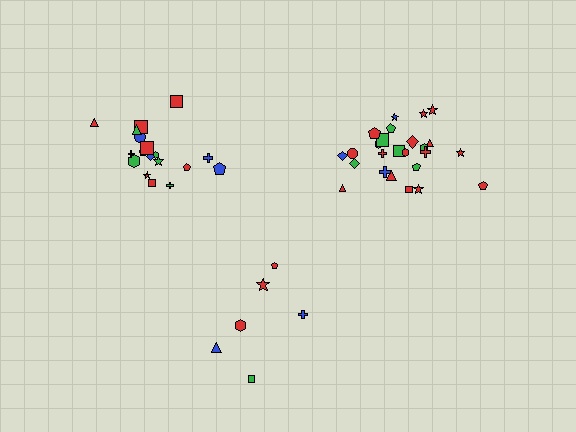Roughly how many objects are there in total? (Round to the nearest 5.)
Roughly 50 objects in total.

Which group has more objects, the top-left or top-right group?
The top-right group.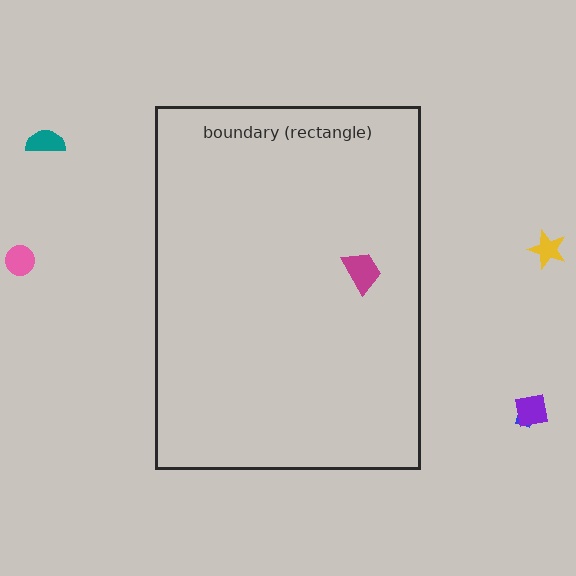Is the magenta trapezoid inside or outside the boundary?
Inside.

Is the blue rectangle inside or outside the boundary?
Outside.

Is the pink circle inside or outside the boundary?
Outside.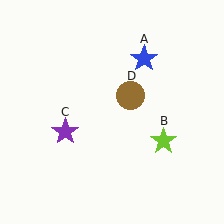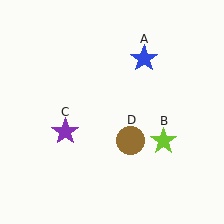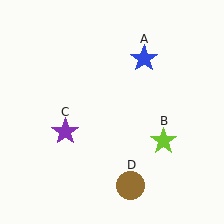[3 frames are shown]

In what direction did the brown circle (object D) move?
The brown circle (object D) moved down.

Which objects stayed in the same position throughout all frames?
Blue star (object A) and lime star (object B) and purple star (object C) remained stationary.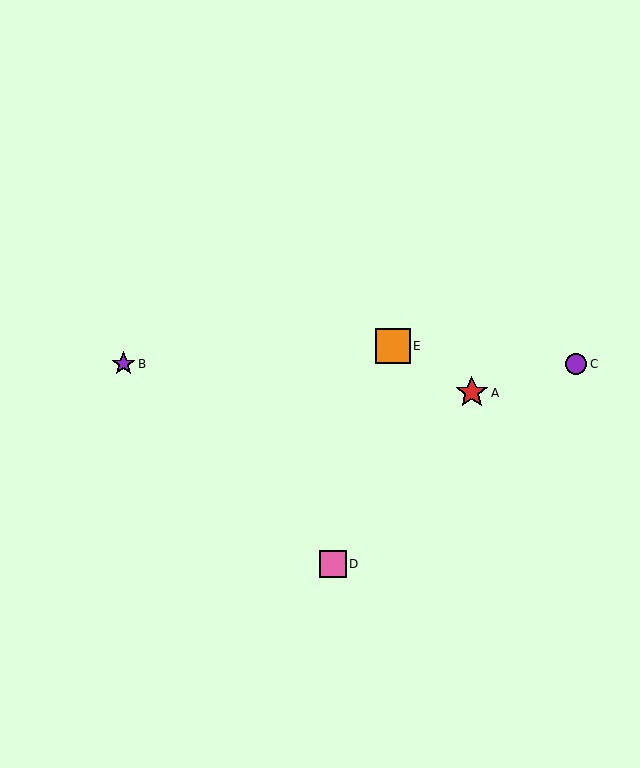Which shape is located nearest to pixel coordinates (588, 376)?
The purple circle (labeled C) at (576, 364) is nearest to that location.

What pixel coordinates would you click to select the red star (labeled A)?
Click at (472, 393) to select the red star A.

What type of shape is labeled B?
Shape B is a purple star.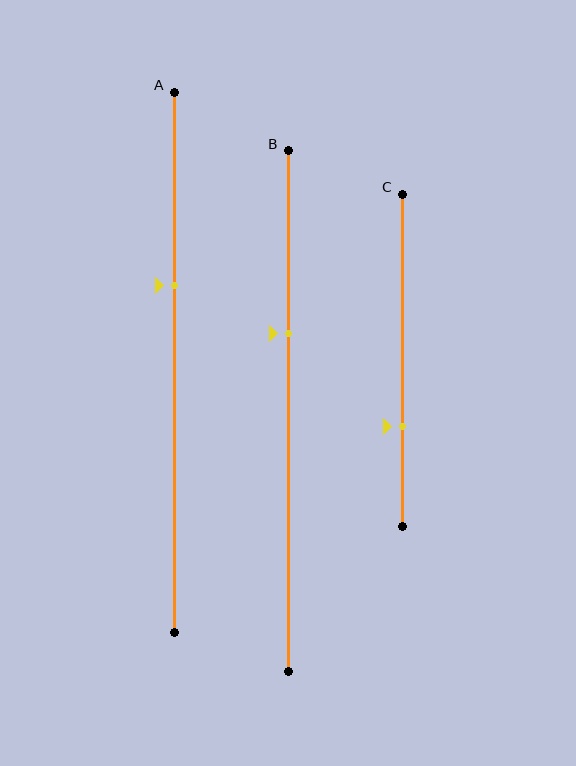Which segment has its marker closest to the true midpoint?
Segment A has its marker closest to the true midpoint.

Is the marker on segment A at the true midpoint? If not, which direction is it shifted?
No, the marker on segment A is shifted upward by about 14% of the segment length.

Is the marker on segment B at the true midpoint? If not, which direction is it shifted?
No, the marker on segment B is shifted upward by about 15% of the segment length.